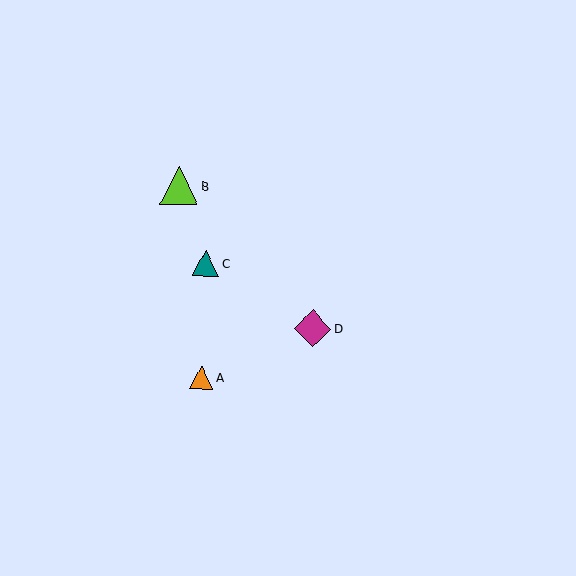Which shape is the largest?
The lime triangle (labeled B) is the largest.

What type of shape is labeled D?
Shape D is a magenta diamond.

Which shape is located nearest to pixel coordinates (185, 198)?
The lime triangle (labeled B) at (179, 186) is nearest to that location.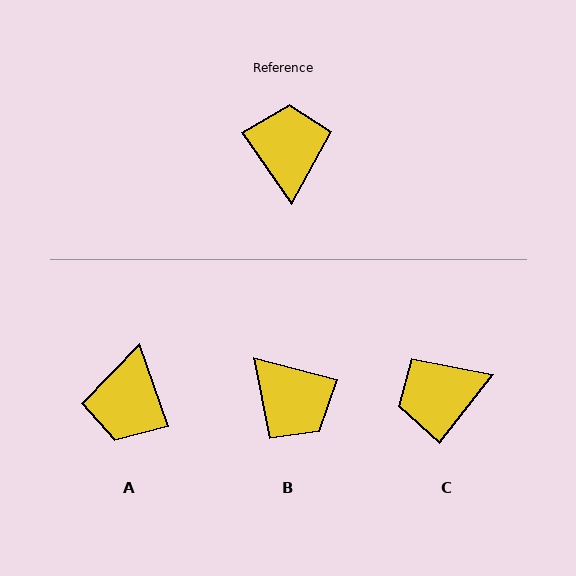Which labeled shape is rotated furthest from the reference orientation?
A, about 164 degrees away.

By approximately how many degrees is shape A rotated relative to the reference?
Approximately 164 degrees counter-clockwise.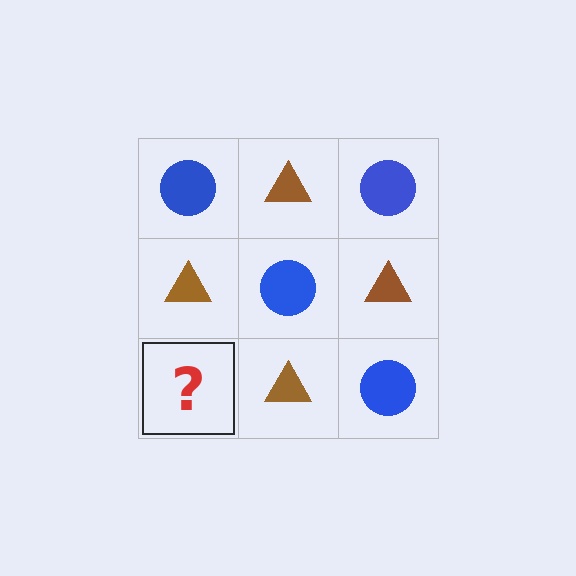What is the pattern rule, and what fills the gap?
The rule is that it alternates blue circle and brown triangle in a checkerboard pattern. The gap should be filled with a blue circle.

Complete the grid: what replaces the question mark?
The question mark should be replaced with a blue circle.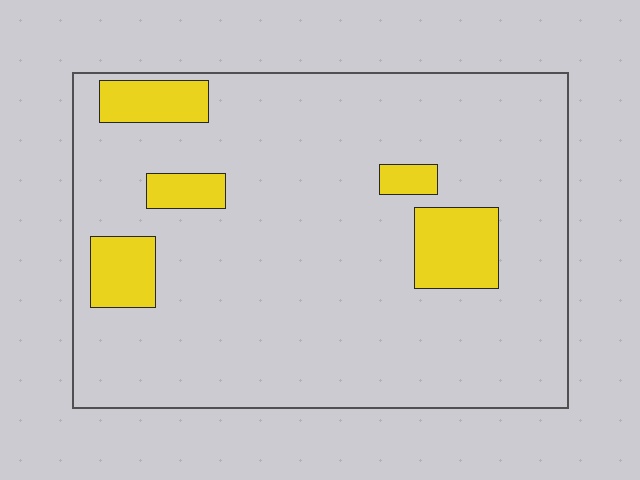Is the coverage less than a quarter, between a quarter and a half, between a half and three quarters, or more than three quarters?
Less than a quarter.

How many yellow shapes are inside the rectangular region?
5.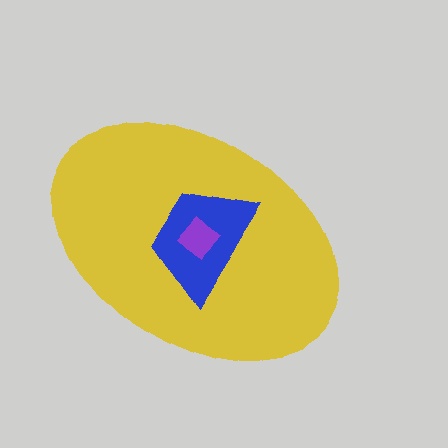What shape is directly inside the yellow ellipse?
The blue trapezoid.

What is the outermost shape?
The yellow ellipse.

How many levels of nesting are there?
3.